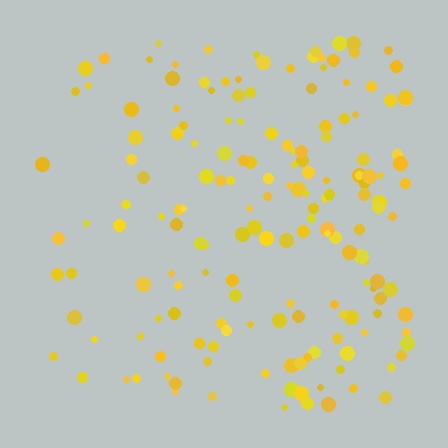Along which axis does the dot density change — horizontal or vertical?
Horizontal.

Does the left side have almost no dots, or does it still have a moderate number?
Still a moderate number, just noticeably fewer than the right.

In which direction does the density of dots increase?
From left to right, with the right side densest.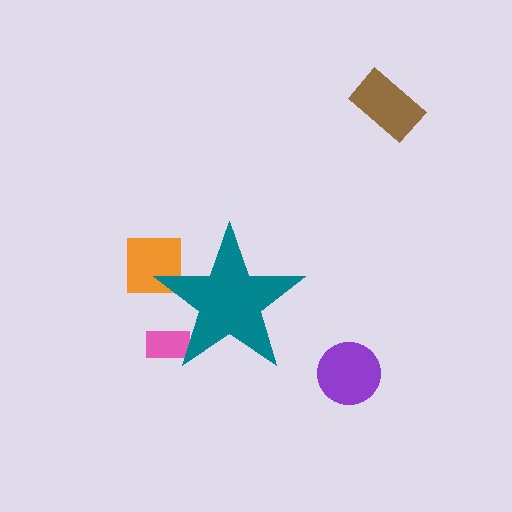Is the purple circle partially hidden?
No, the purple circle is fully visible.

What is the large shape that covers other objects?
A teal star.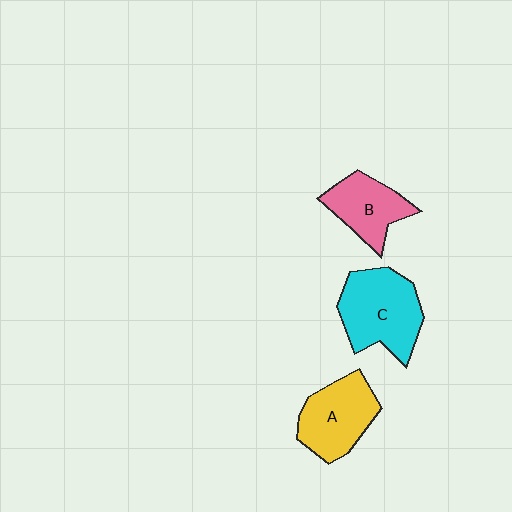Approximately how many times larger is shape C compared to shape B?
Approximately 1.5 times.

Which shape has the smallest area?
Shape B (pink).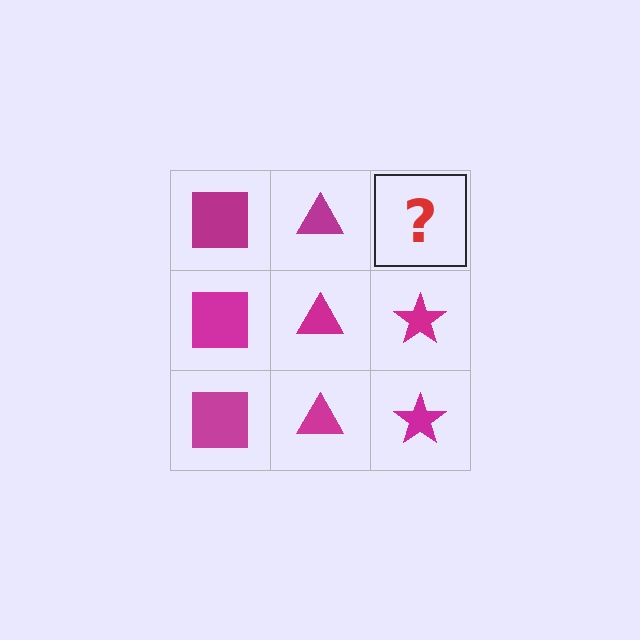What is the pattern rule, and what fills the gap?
The rule is that each column has a consistent shape. The gap should be filled with a magenta star.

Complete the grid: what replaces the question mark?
The question mark should be replaced with a magenta star.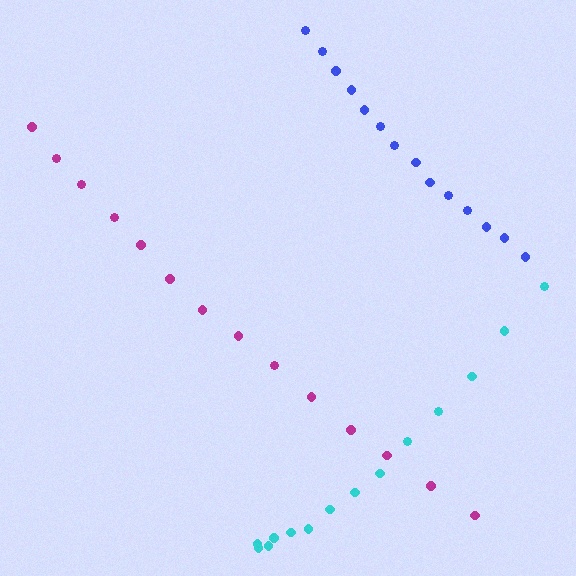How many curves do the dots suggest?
There are 3 distinct paths.